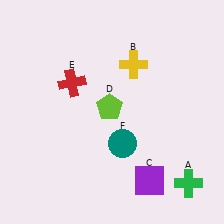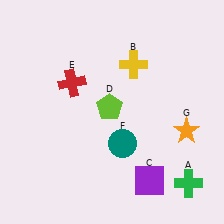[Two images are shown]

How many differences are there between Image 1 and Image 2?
There is 1 difference between the two images.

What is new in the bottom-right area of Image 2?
An orange star (G) was added in the bottom-right area of Image 2.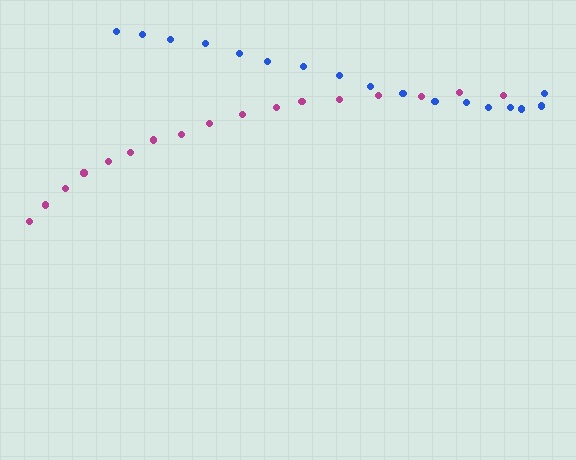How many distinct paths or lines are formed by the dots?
There are 2 distinct paths.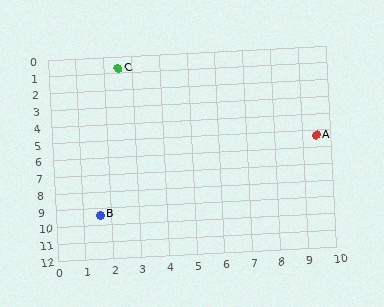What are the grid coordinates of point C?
Point C is at approximately (2.5, 0.7).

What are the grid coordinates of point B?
Point B is at approximately (1.6, 9.4).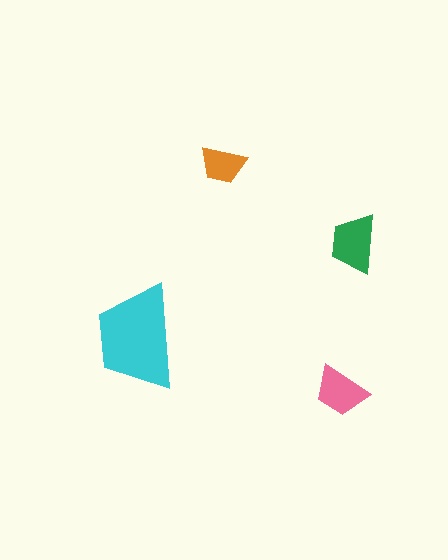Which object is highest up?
The orange trapezoid is topmost.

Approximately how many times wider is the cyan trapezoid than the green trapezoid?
About 2 times wider.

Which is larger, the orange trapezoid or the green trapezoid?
The green one.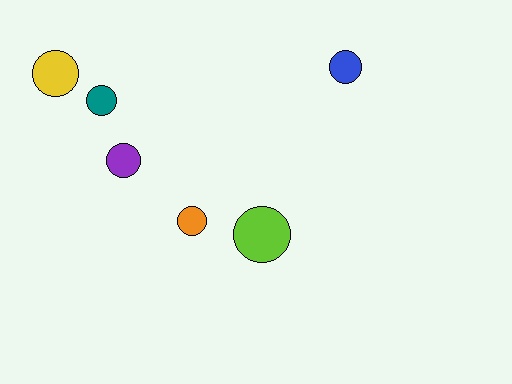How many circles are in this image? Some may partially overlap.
There are 6 circles.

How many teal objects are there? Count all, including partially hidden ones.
There is 1 teal object.